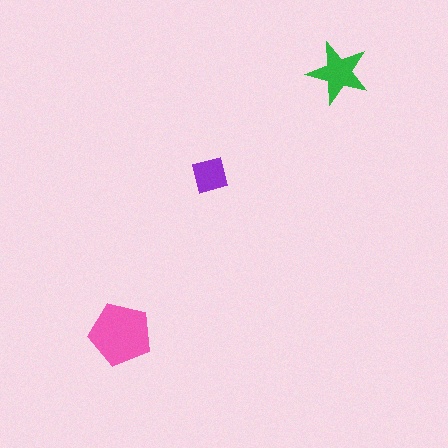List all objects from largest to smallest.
The pink pentagon, the green star, the purple square.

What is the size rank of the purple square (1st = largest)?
3rd.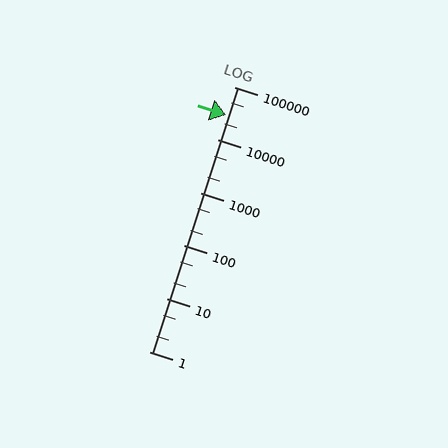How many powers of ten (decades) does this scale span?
The scale spans 5 decades, from 1 to 100000.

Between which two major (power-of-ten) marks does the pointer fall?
The pointer is between 10000 and 100000.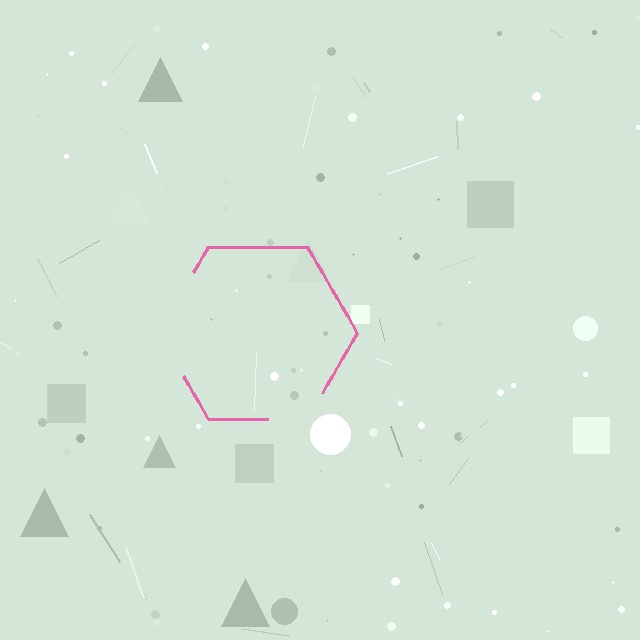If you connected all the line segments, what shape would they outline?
They would outline a hexagon.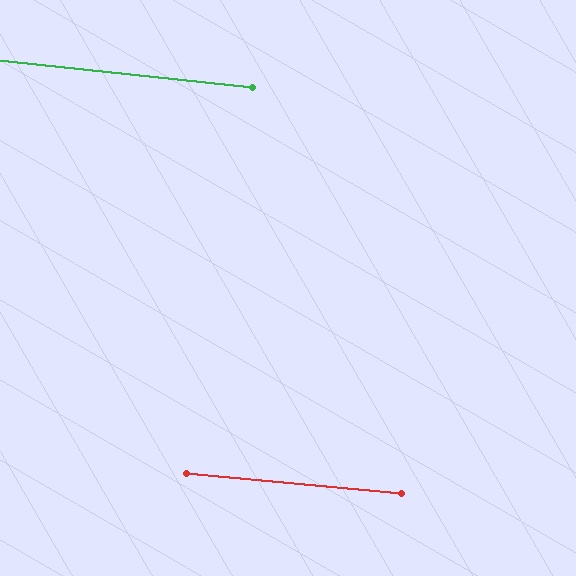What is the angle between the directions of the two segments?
Approximately 1 degree.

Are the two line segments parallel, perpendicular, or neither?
Parallel — their directions differ by only 0.6°.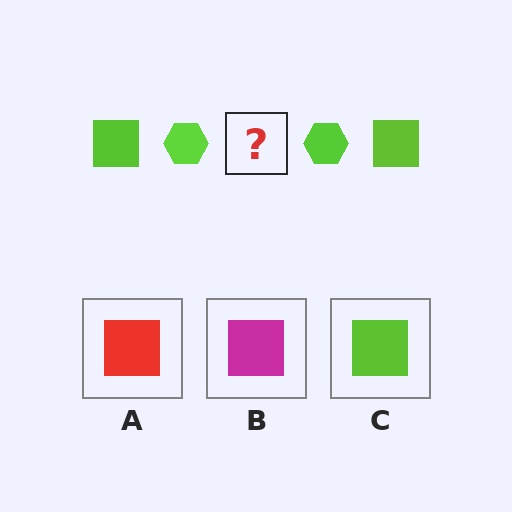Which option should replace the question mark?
Option C.